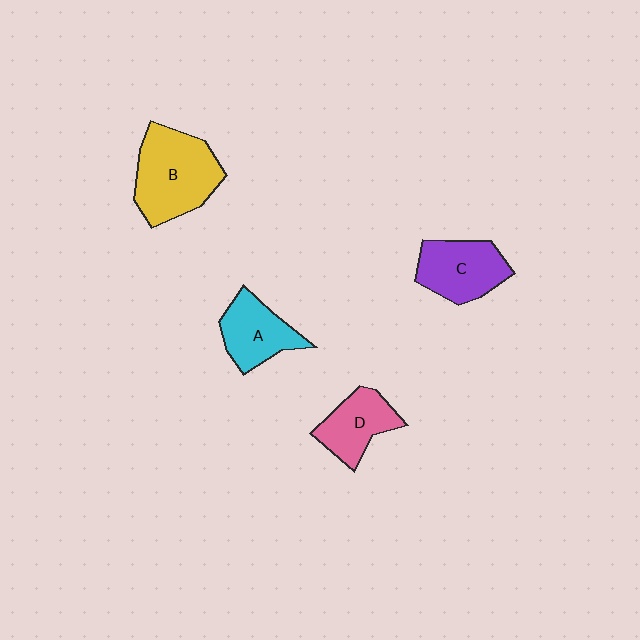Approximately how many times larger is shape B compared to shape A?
Approximately 1.6 times.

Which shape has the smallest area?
Shape D (pink).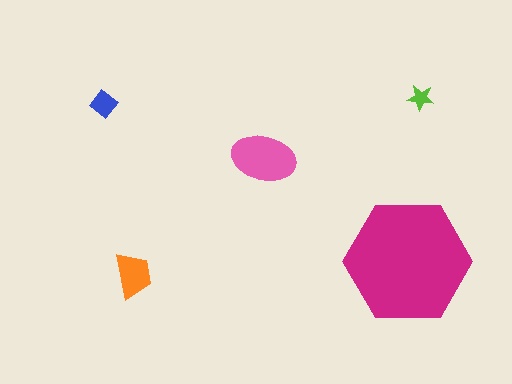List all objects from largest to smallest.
The magenta hexagon, the pink ellipse, the orange trapezoid, the blue diamond, the lime star.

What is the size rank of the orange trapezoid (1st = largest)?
3rd.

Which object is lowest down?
The orange trapezoid is bottommost.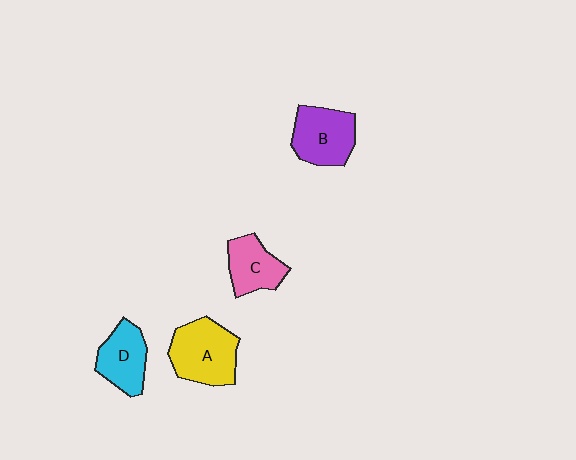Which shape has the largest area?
Shape A (yellow).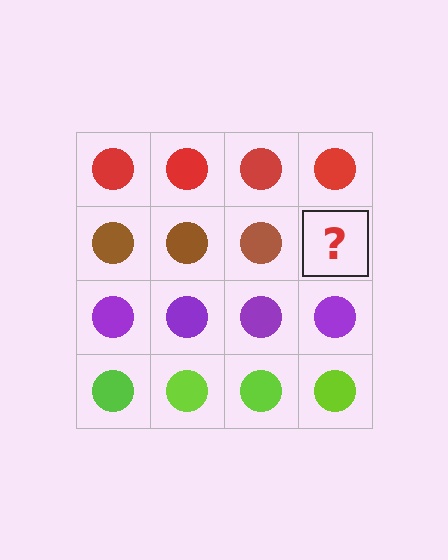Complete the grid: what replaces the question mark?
The question mark should be replaced with a brown circle.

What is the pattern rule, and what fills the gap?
The rule is that each row has a consistent color. The gap should be filled with a brown circle.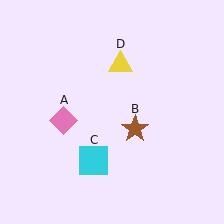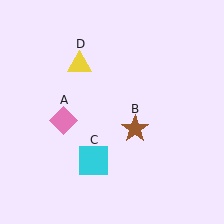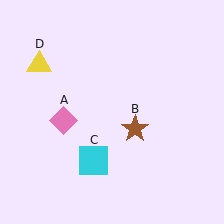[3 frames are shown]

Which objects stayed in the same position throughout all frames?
Pink diamond (object A) and brown star (object B) and cyan square (object C) remained stationary.